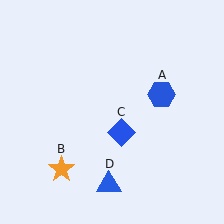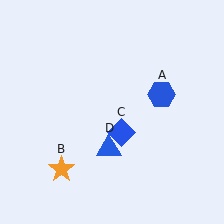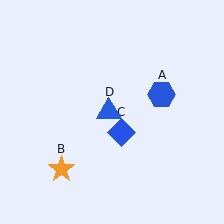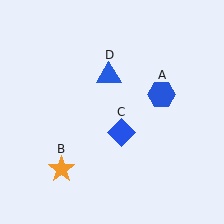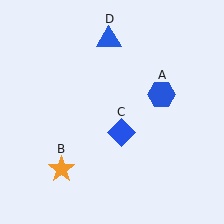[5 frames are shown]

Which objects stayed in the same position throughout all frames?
Blue hexagon (object A) and orange star (object B) and blue diamond (object C) remained stationary.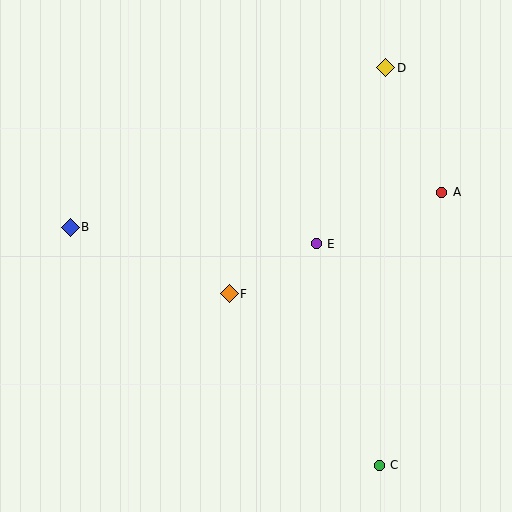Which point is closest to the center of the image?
Point F at (229, 294) is closest to the center.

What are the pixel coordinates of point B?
Point B is at (70, 227).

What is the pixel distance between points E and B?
The distance between E and B is 247 pixels.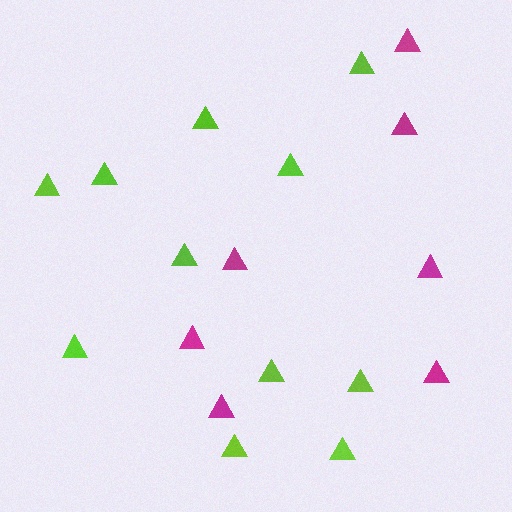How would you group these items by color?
There are 2 groups: one group of lime triangles (11) and one group of magenta triangles (7).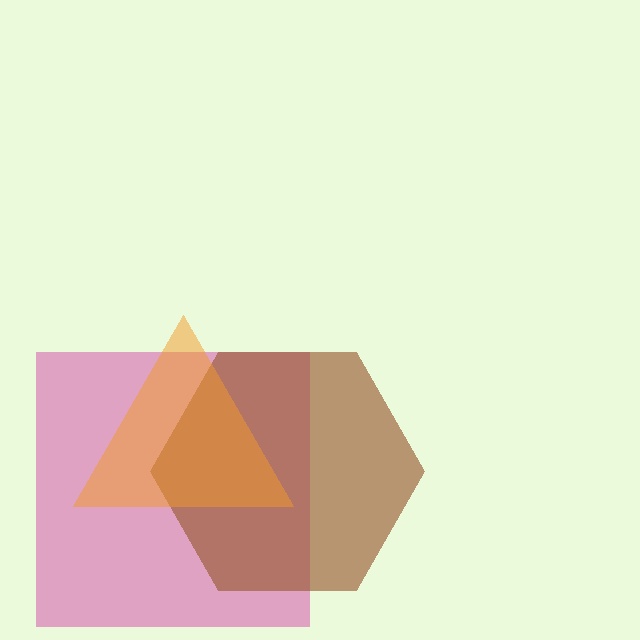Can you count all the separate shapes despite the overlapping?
Yes, there are 3 separate shapes.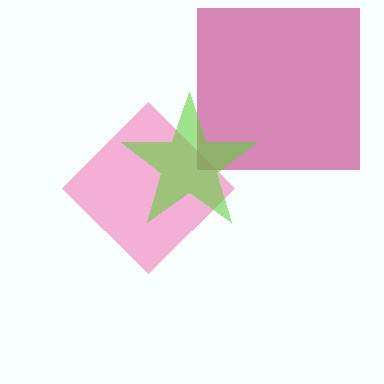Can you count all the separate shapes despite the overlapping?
Yes, there are 3 separate shapes.